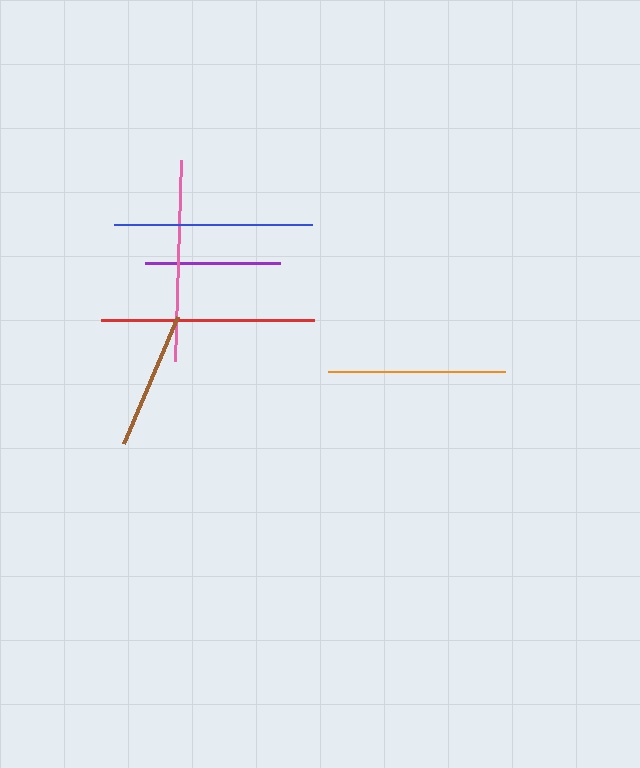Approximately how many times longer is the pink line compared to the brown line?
The pink line is approximately 1.5 times the length of the brown line.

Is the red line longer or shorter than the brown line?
The red line is longer than the brown line.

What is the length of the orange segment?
The orange segment is approximately 177 pixels long.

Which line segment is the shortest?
The purple line is the shortest at approximately 135 pixels.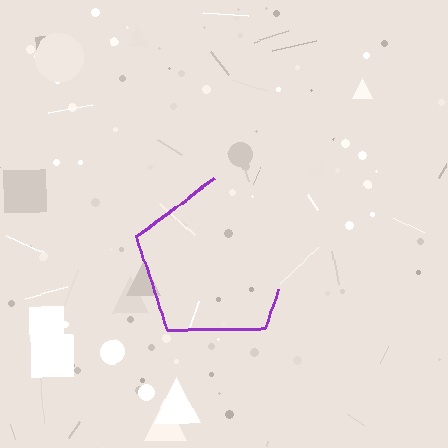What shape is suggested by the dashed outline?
The dashed outline suggests a pentagon.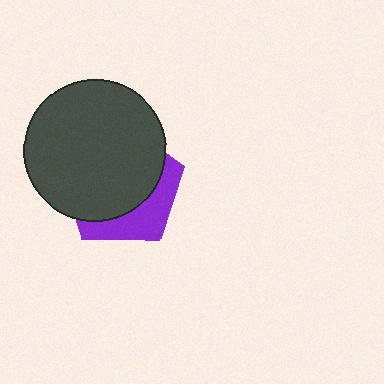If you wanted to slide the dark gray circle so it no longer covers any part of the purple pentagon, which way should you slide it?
Slide it toward the upper-left — that is the most direct way to separate the two shapes.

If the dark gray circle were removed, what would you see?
You would see the complete purple pentagon.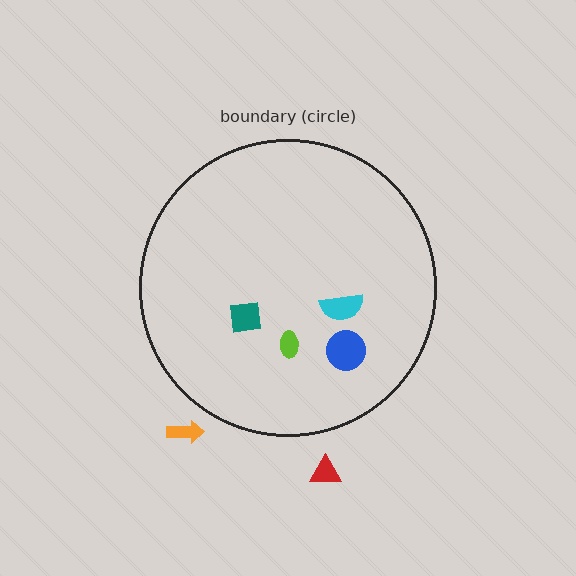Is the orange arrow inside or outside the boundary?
Outside.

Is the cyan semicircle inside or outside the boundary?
Inside.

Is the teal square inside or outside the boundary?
Inside.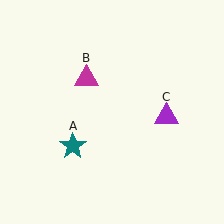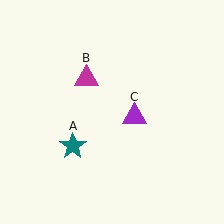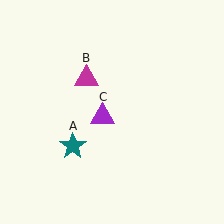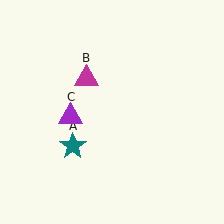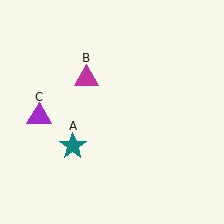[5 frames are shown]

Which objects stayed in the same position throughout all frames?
Teal star (object A) and magenta triangle (object B) remained stationary.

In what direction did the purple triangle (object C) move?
The purple triangle (object C) moved left.